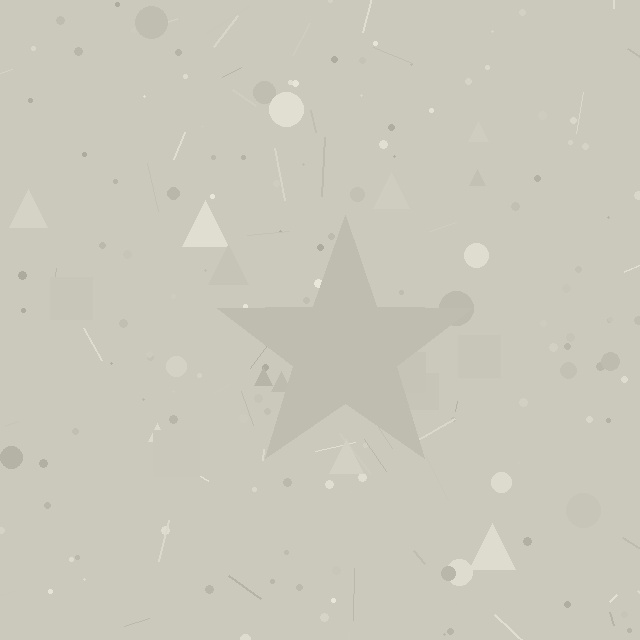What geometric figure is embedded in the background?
A star is embedded in the background.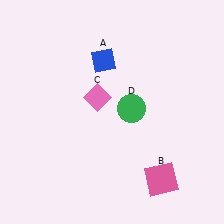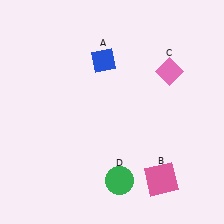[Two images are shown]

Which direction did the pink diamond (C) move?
The pink diamond (C) moved right.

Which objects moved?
The objects that moved are: the pink diamond (C), the green circle (D).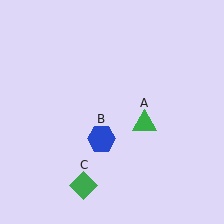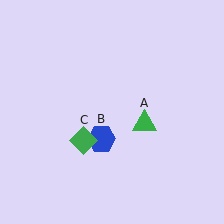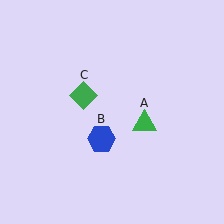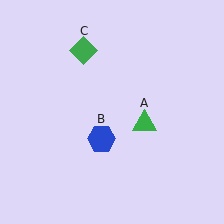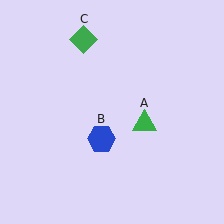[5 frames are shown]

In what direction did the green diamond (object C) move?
The green diamond (object C) moved up.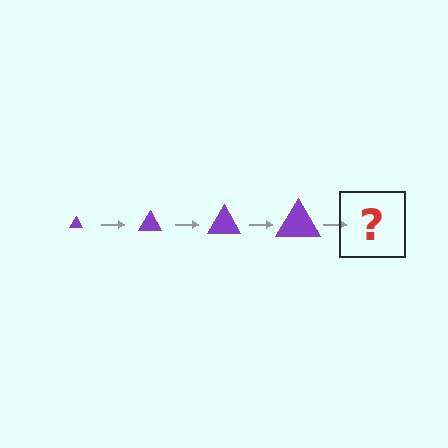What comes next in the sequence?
The next element should be a purple triangle, larger than the previous one.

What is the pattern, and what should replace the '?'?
The pattern is that the triangle gets progressively larger each step. The '?' should be a purple triangle, larger than the previous one.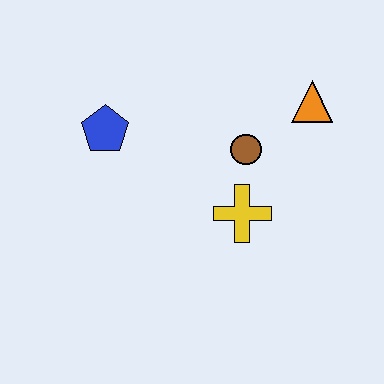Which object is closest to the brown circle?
The yellow cross is closest to the brown circle.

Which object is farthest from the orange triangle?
The blue pentagon is farthest from the orange triangle.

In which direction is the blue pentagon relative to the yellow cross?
The blue pentagon is to the left of the yellow cross.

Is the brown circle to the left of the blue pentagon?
No